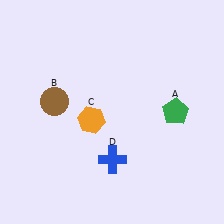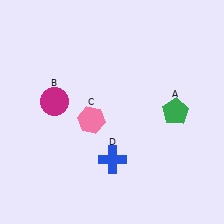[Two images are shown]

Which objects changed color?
B changed from brown to magenta. C changed from orange to pink.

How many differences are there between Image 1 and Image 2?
There are 2 differences between the two images.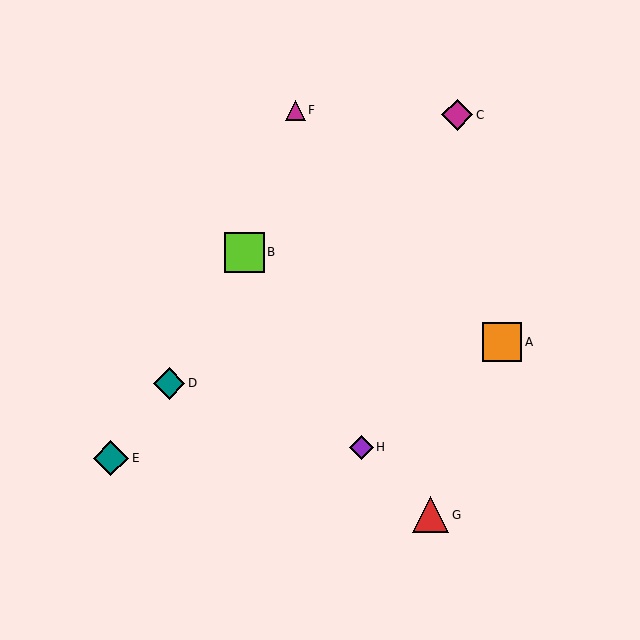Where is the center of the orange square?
The center of the orange square is at (502, 342).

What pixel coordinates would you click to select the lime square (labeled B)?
Click at (244, 252) to select the lime square B.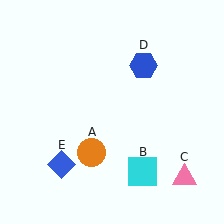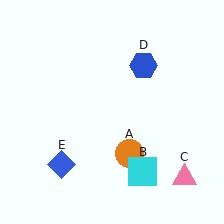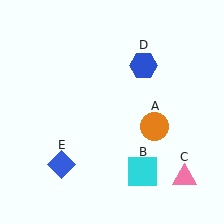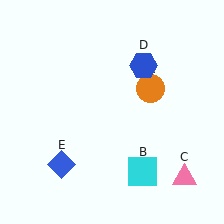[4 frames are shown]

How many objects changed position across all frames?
1 object changed position: orange circle (object A).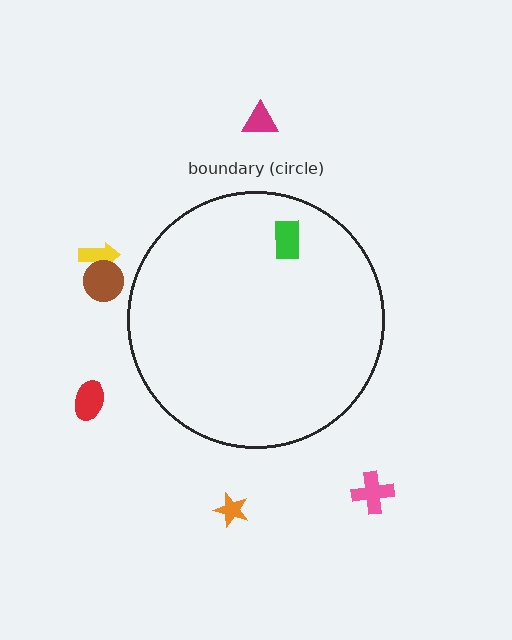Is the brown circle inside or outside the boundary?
Outside.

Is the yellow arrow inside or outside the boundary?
Outside.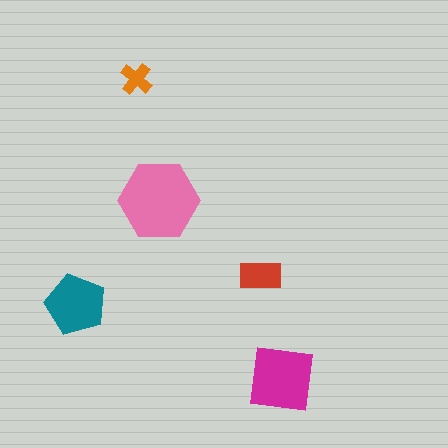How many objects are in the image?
There are 5 objects in the image.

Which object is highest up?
The orange cross is topmost.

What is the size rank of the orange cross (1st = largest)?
5th.